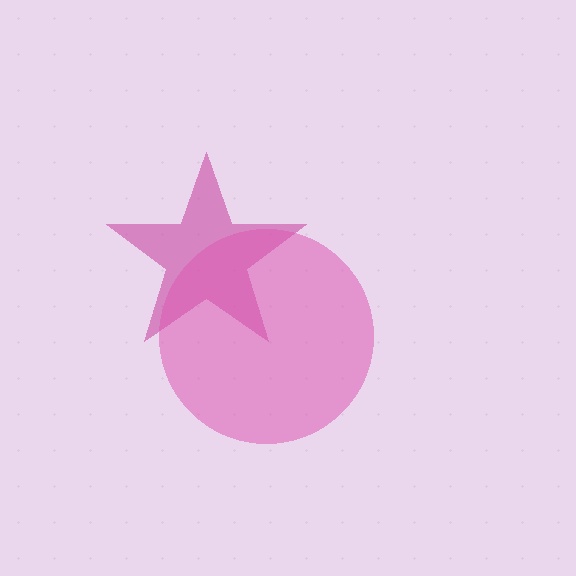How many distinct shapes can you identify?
There are 2 distinct shapes: a magenta star, a pink circle.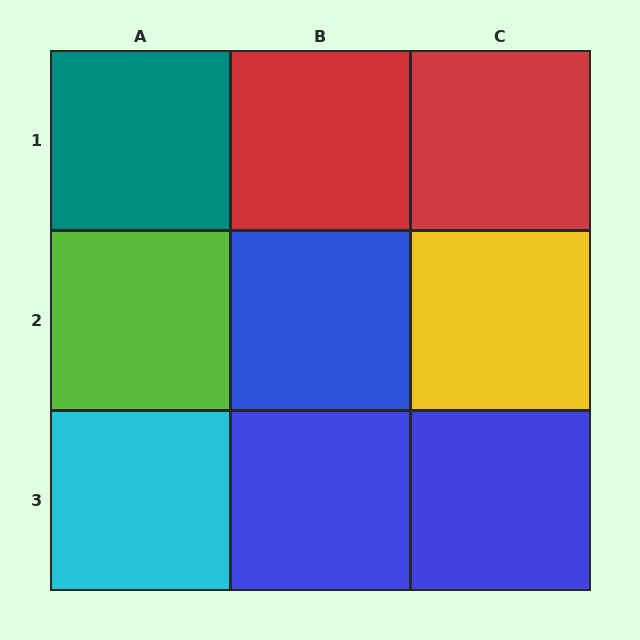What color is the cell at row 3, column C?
Blue.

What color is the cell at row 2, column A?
Lime.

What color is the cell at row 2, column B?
Blue.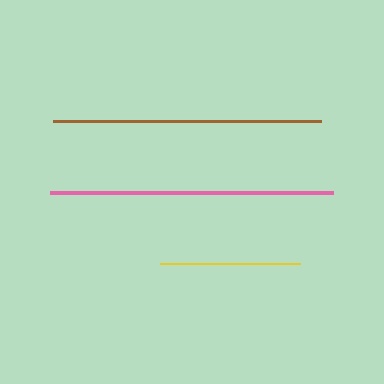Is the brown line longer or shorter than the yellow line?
The brown line is longer than the yellow line.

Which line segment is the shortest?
The yellow line is the shortest at approximately 140 pixels.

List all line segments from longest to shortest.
From longest to shortest: pink, brown, yellow.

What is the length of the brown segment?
The brown segment is approximately 267 pixels long.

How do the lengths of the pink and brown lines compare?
The pink and brown lines are approximately the same length.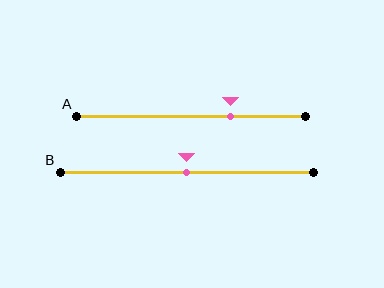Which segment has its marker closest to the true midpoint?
Segment B has its marker closest to the true midpoint.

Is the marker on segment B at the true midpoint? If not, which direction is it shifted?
Yes, the marker on segment B is at the true midpoint.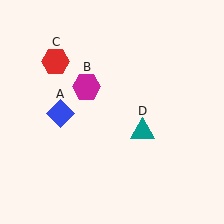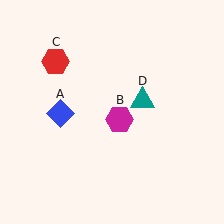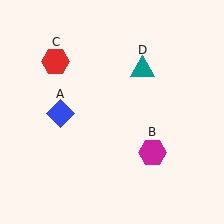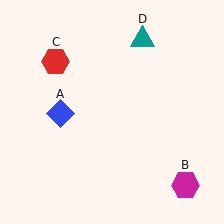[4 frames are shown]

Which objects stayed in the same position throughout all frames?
Blue diamond (object A) and red hexagon (object C) remained stationary.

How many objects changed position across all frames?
2 objects changed position: magenta hexagon (object B), teal triangle (object D).